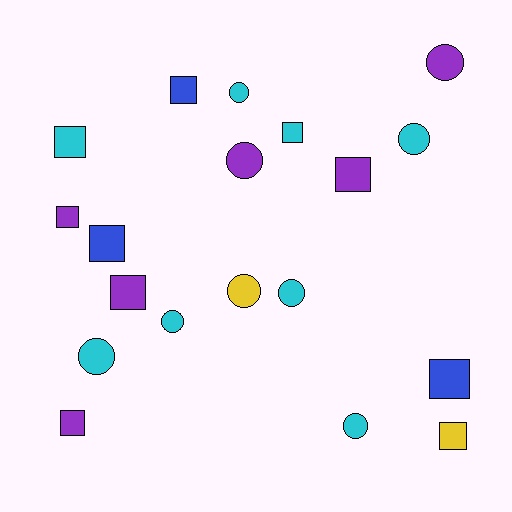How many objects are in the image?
There are 19 objects.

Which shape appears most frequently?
Square, with 10 objects.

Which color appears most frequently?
Cyan, with 8 objects.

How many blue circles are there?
There are no blue circles.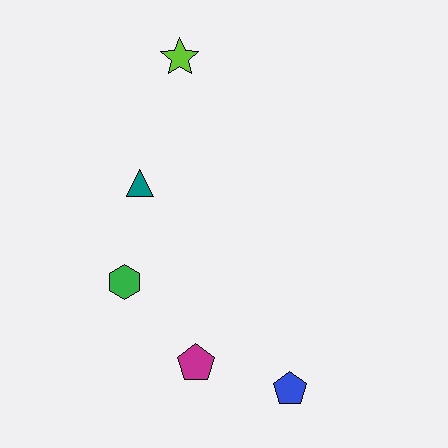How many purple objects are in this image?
There are no purple objects.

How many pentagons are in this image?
There are 2 pentagons.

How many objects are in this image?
There are 5 objects.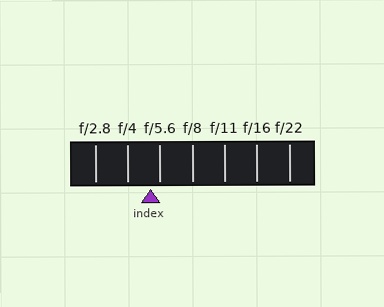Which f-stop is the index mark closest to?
The index mark is closest to f/5.6.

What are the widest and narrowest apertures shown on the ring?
The widest aperture shown is f/2.8 and the narrowest is f/22.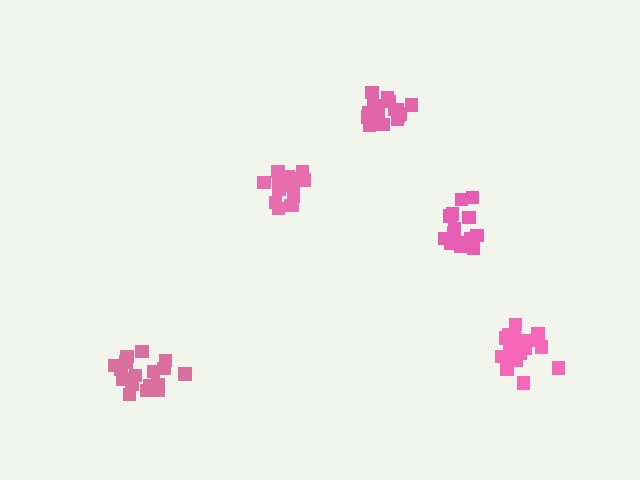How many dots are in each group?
Group 1: 19 dots, Group 2: 15 dots, Group 3: 16 dots, Group 4: 18 dots, Group 5: 14 dots (82 total).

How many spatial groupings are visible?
There are 5 spatial groupings.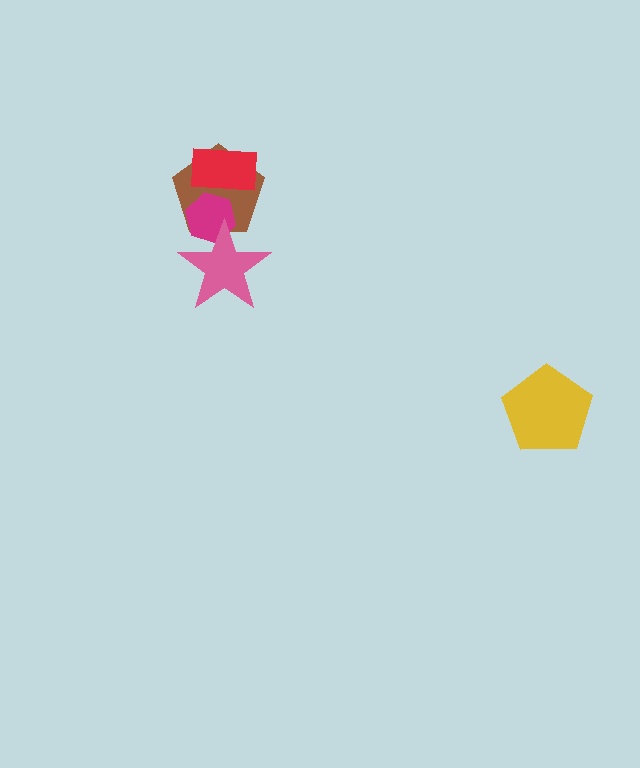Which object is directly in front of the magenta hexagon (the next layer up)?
The red rectangle is directly in front of the magenta hexagon.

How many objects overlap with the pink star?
2 objects overlap with the pink star.